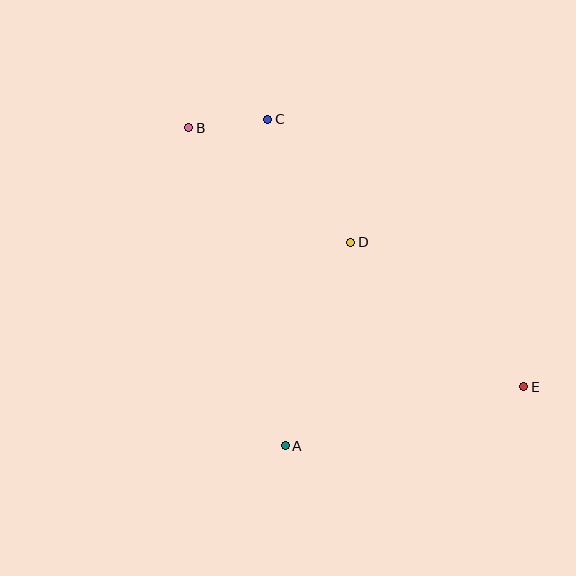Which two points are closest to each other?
Points B and C are closest to each other.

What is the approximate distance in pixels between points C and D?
The distance between C and D is approximately 149 pixels.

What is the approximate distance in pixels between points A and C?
The distance between A and C is approximately 327 pixels.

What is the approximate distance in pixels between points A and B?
The distance between A and B is approximately 332 pixels.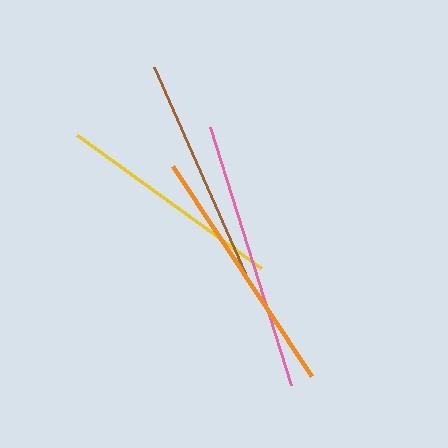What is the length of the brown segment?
The brown segment is approximately 236 pixels long.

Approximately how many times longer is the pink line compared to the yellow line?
The pink line is approximately 1.2 times the length of the yellow line.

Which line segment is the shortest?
The yellow line is the shortest at approximately 227 pixels.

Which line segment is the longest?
The pink line is the longest at approximately 270 pixels.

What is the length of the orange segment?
The orange segment is approximately 252 pixels long.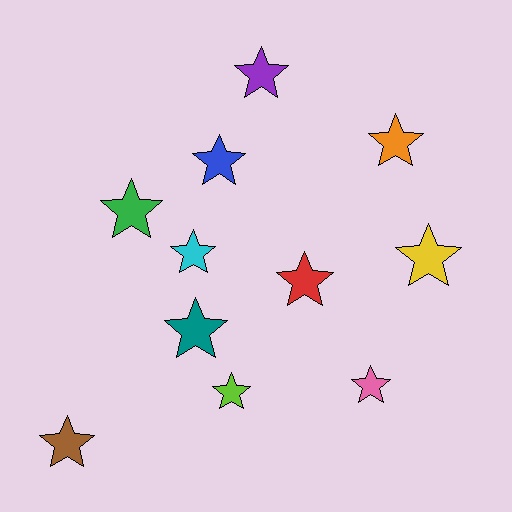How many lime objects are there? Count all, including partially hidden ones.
There is 1 lime object.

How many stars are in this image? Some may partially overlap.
There are 11 stars.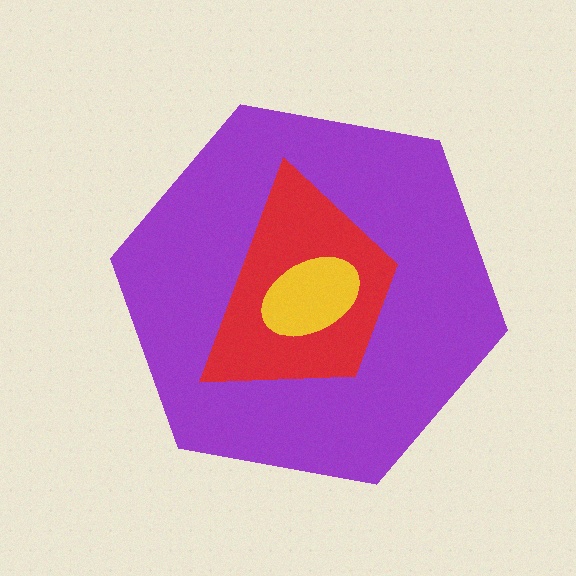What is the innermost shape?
The yellow ellipse.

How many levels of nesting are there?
3.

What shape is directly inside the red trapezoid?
The yellow ellipse.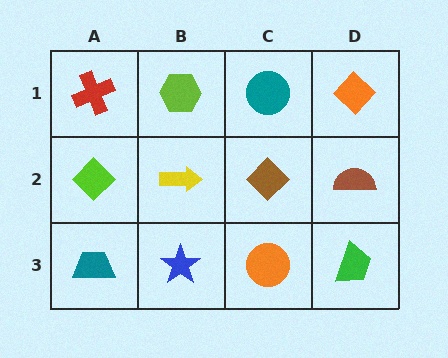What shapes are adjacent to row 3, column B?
A yellow arrow (row 2, column B), a teal trapezoid (row 3, column A), an orange circle (row 3, column C).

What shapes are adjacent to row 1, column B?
A yellow arrow (row 2, column B), a red cross (row 1, column A), a teal circle (row 1, column C).